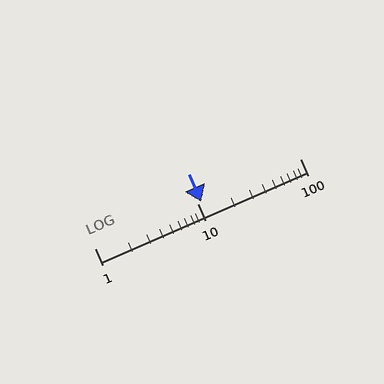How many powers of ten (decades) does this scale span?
The scale spans 2 decades, from 1 to 100.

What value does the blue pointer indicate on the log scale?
The pointer indicates approximately 11.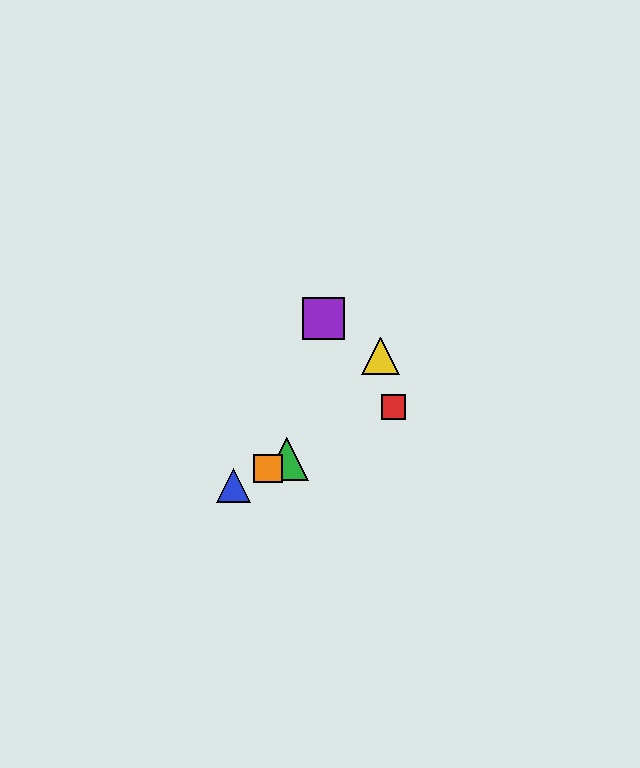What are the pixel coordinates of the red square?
The red square is at (394, 407).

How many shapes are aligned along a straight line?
4 shapes (the red square, the blue triangle, the green triangle, the orange square) are aligned along a straight line.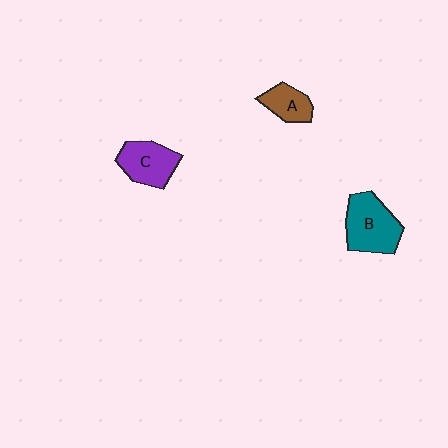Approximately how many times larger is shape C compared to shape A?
Approximately 1.5 times.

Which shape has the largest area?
Shape B (teal).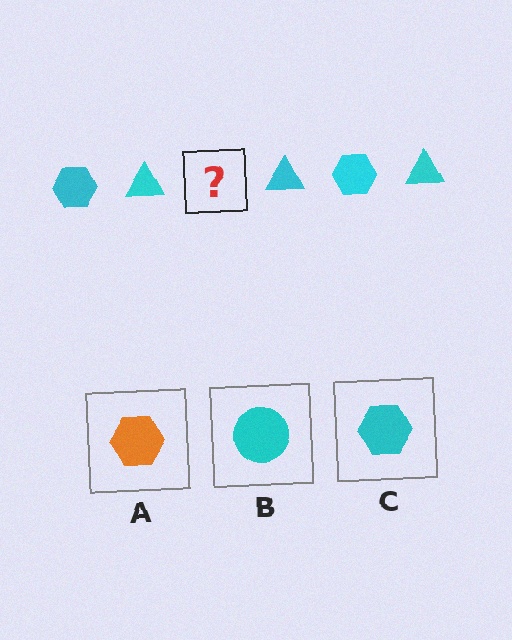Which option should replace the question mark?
Option C.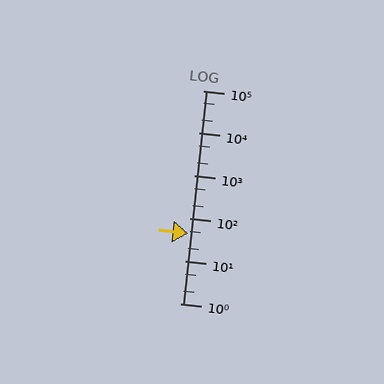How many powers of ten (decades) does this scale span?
The scale spans 5 decades, from 1 to 100000.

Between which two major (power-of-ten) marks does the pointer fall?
The pointer is between 10 and 100.